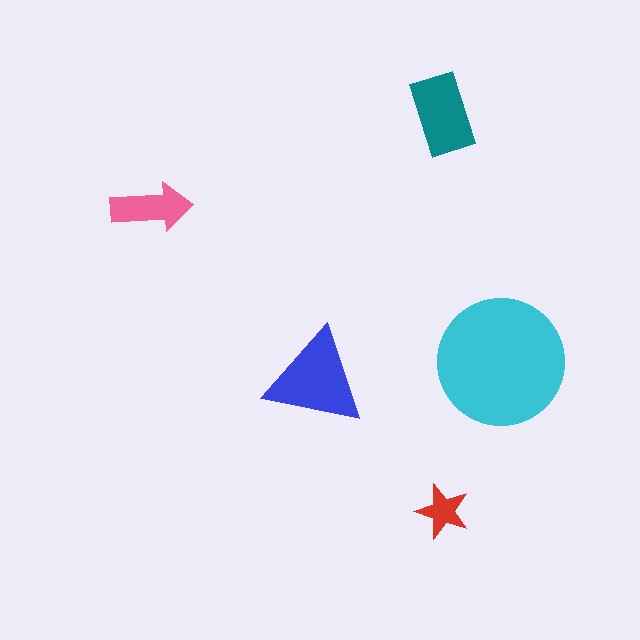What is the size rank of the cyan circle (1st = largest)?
1st.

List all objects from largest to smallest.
The cyan circle, the blue triangle, the teal rectangle, the pink arrow, the red star.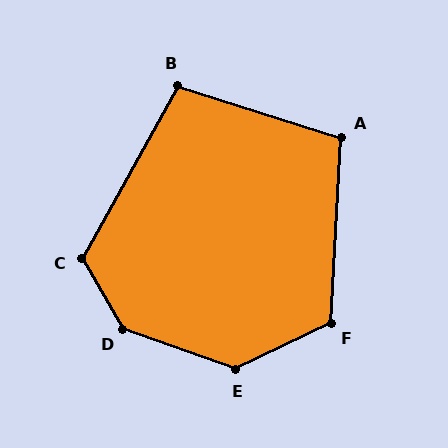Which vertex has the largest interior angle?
D, at approximately 140 degrees.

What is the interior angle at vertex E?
Approximately 134 degrees (obtuse).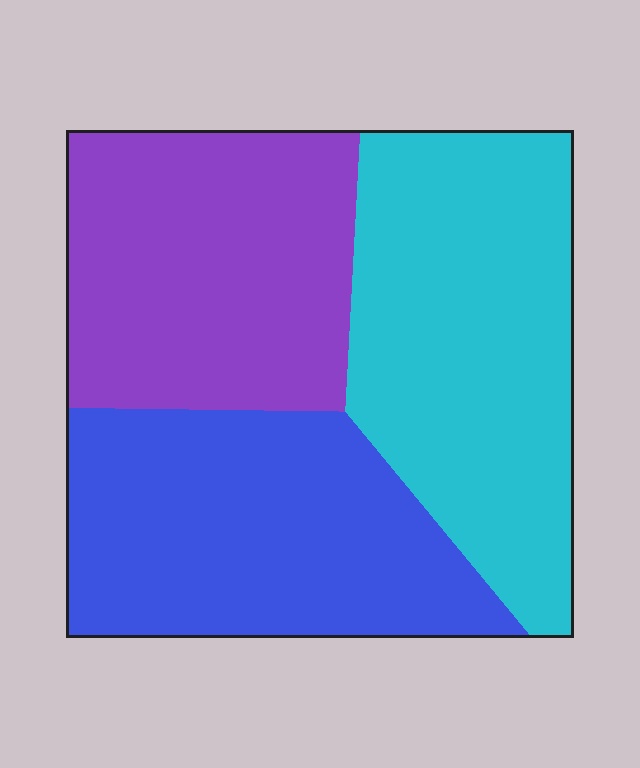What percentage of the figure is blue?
Blue covers about 35% of the figure.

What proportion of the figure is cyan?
Cyan takes up about three eighths (3/8) of the figure.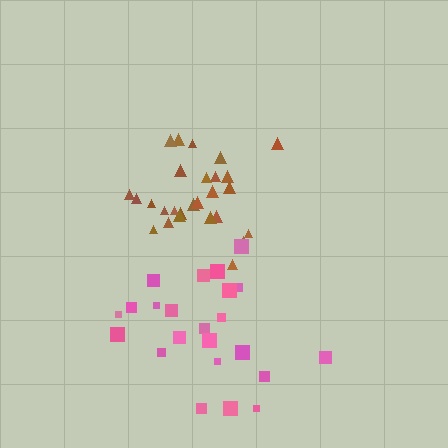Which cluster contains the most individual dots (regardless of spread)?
Brown (27).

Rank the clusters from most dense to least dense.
brown, pink.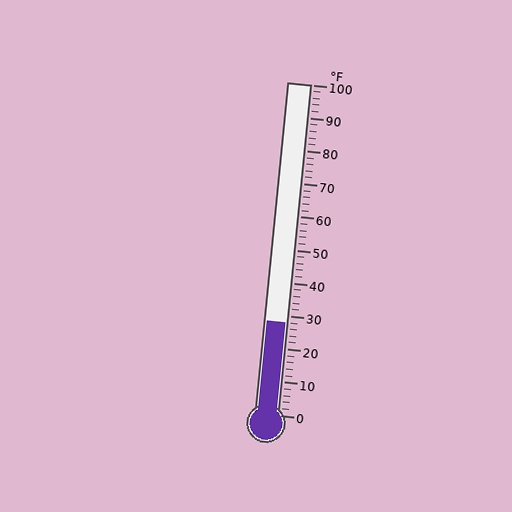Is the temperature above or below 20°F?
The temperature is above 20°F.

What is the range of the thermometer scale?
The thermometer scale ranges from 0°F to 100°F.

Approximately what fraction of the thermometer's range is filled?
The thermometer is filled to approximately 30% of its range.